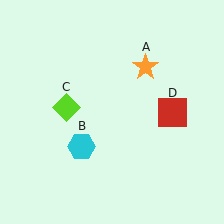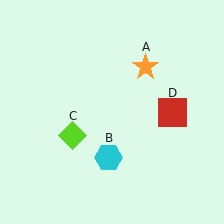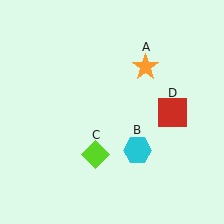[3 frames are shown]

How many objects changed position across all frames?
2 objects changed position: cyan hexagon (object B), lime diamond (object C).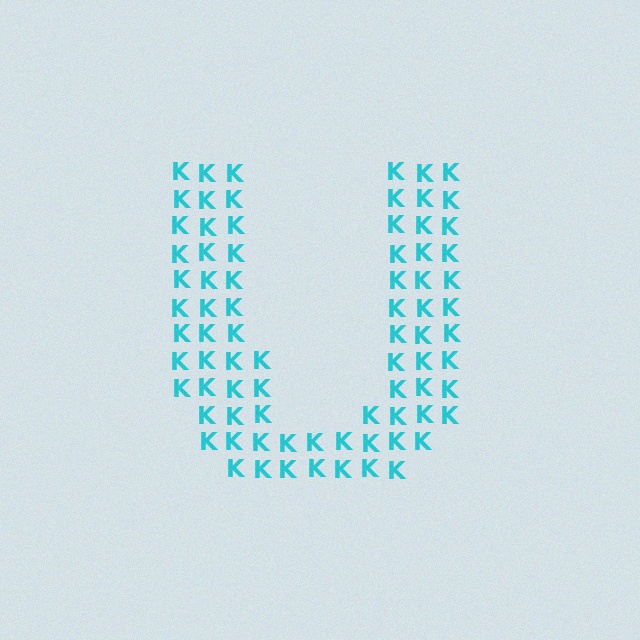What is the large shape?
The large shape is the letter U.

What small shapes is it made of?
It is made of small letter K's.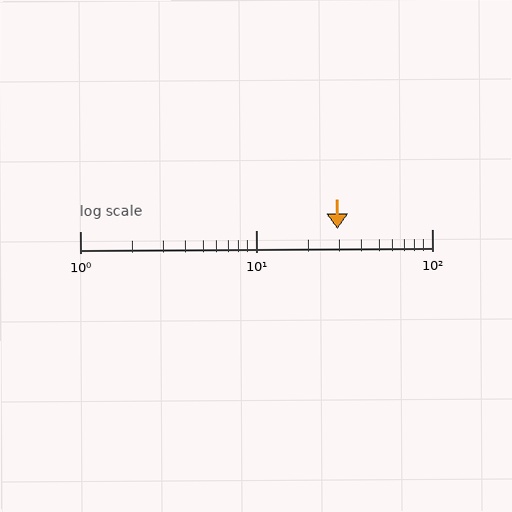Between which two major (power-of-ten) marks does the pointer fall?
The pointer is between 10 and 100.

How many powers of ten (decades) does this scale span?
The scale spans 2 decades, from 1 to 100.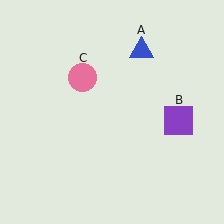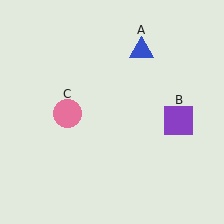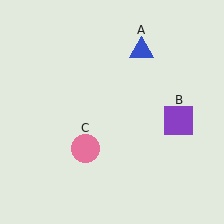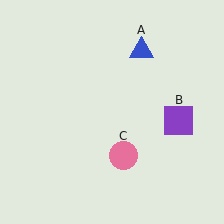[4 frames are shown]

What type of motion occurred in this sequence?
The pink circle (object C) rotated counterclockwise around the center of the scene.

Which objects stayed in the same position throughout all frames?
Blue triangle (object A) and purple square (object B) remained stationary.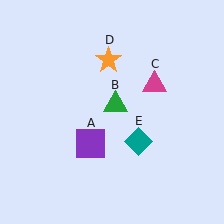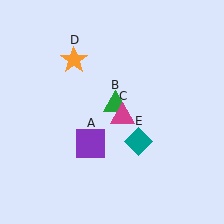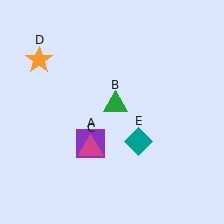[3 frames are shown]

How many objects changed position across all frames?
2 objects changed position: magenta triangle (object C), orange star (object D).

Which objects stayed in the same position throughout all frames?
Purple square (object A) and green triangle (object B) and teal diamond (object E) remained stationary.